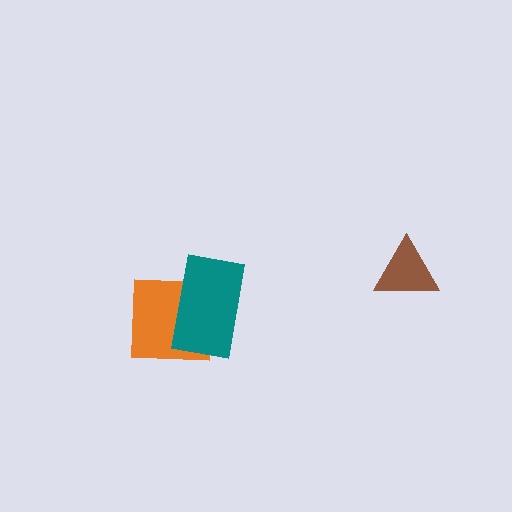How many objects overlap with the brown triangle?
0 objects overlap with the brown triangle.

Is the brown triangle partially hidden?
No, no other shape covers it.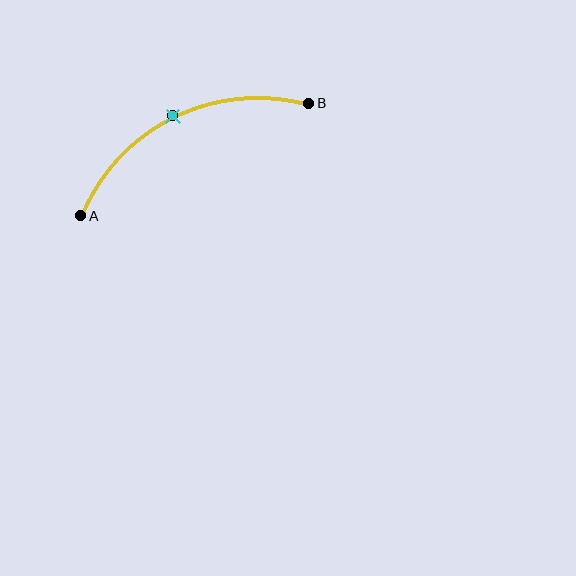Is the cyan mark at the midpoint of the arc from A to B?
Yes. The cyan mark lies on the arc at equal arc-length from both A and B — it is the arc midpoint.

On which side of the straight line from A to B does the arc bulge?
The arc bulges above the straight line connecting A and B.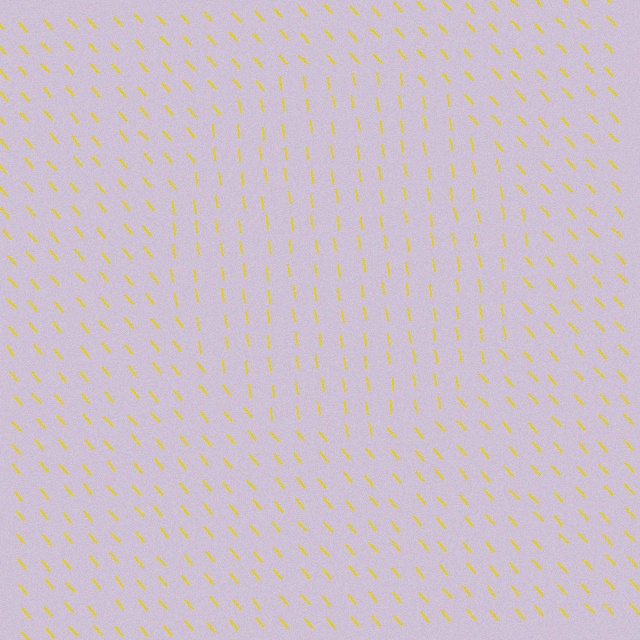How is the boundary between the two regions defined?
The boundary is defined purely by a change in line orientation (approximately 34 degrees difference). All lines are the same color and thickness.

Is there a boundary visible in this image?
Yes, there is a texture boundary formed by a change in line orientation.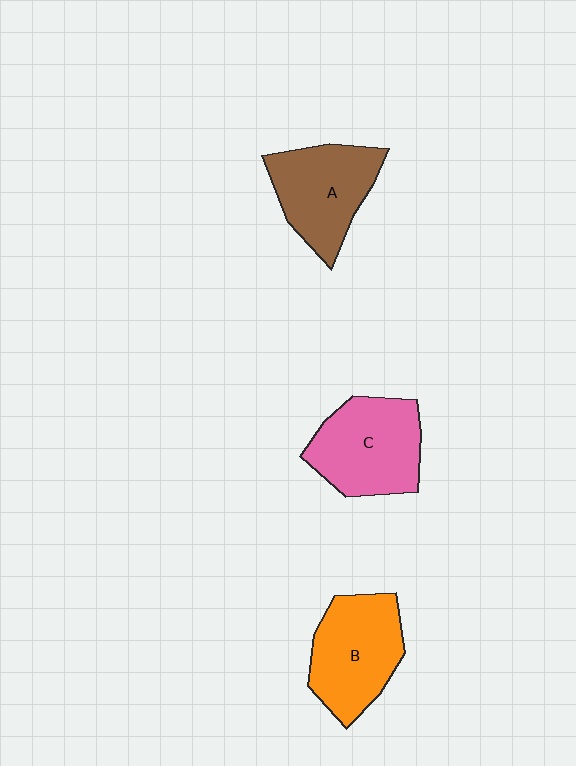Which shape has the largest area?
Shape C (pink).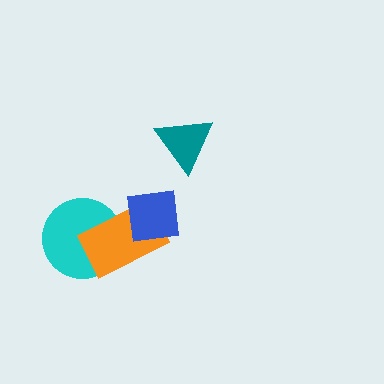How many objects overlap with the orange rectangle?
2 objects overlap with the orange rectangle.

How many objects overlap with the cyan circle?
1 object overlaps with the cyan circle.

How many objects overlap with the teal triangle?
0 objects overlap with the teal triangle.